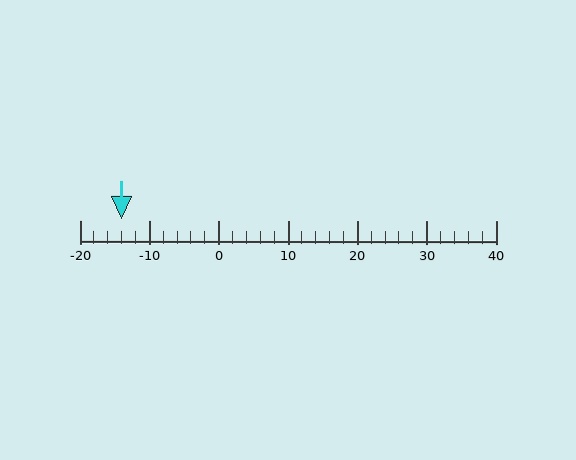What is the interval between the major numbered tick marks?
The major tick marks are spaced 10 units apart.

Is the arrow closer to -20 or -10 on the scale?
The arrow is closer to -10.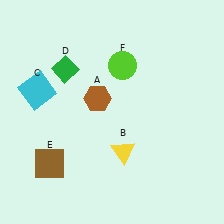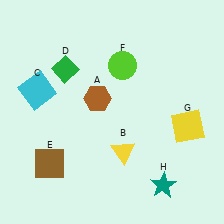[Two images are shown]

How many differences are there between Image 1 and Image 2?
There are 2 differences between the two images.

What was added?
A yellow square (G), a teal star (H) were added in Image 2.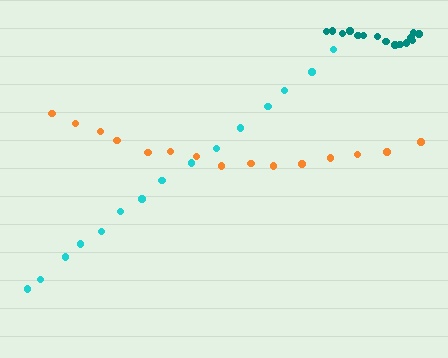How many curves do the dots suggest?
There are 3 distinct paths.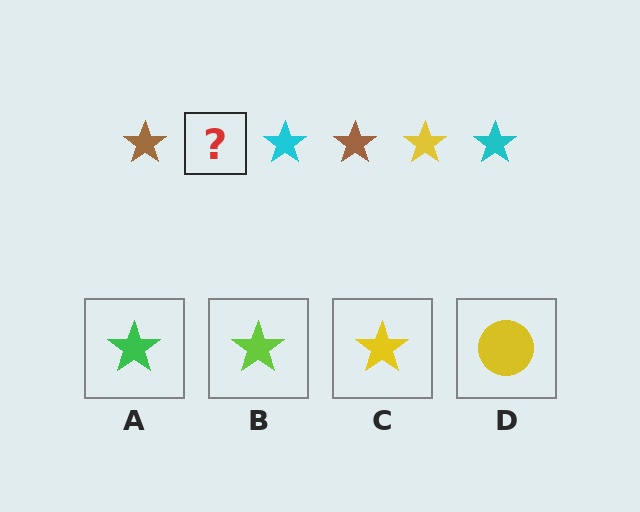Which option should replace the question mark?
Option C.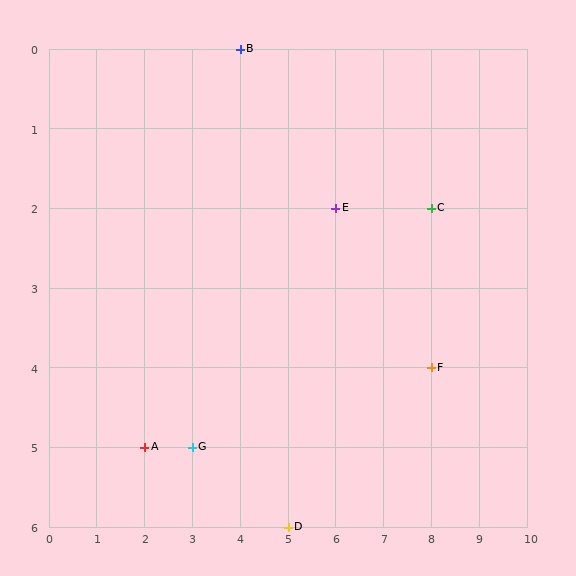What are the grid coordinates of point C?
Point C is at grid coordinates (8, 2).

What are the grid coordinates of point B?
Point B is at grid coordinates (4, 0).